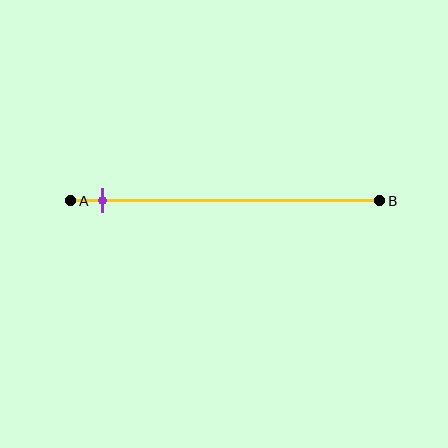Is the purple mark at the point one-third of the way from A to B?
No, the mark is at about 10% from A, not at the 33% one-third point.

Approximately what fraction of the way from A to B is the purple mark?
The purple mark is approximately 10% of the way from A to B.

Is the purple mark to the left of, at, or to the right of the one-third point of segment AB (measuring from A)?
The purple mark is to the left of the one-third point of segment AB.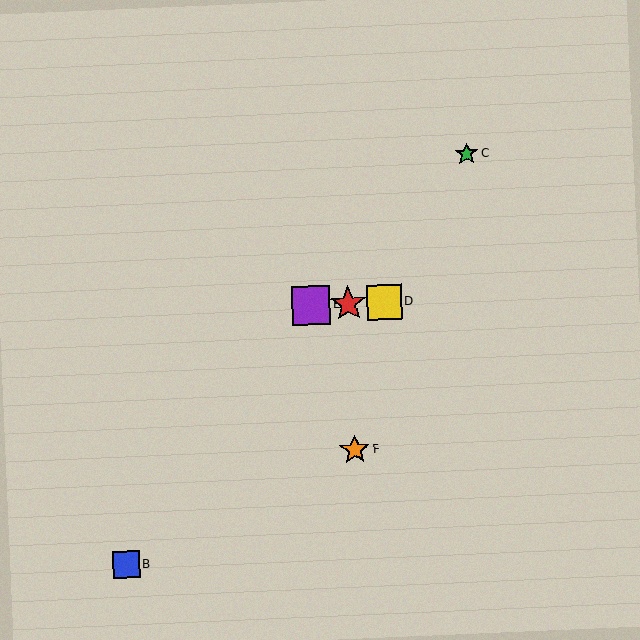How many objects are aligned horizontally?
3 objects (A, D, E) are aligned horizontally.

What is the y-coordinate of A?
Object A is at y≈304.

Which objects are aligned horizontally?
Objects A, D, E are aligned horizontally.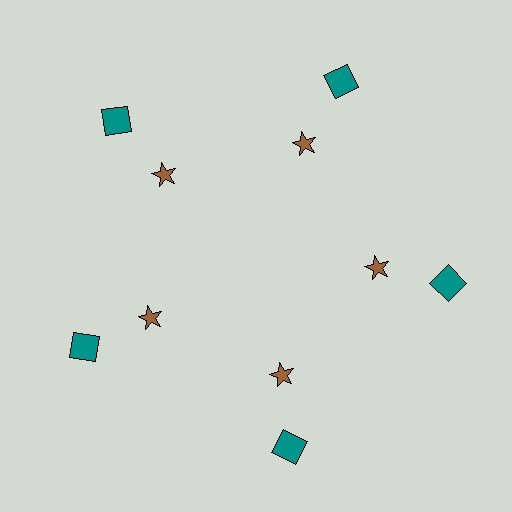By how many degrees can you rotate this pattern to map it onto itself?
The pattern maps onto itself every 72 degrees of rotation.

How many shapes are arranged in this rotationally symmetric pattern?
There are 10 shapes, arranged in 5 groups of 2.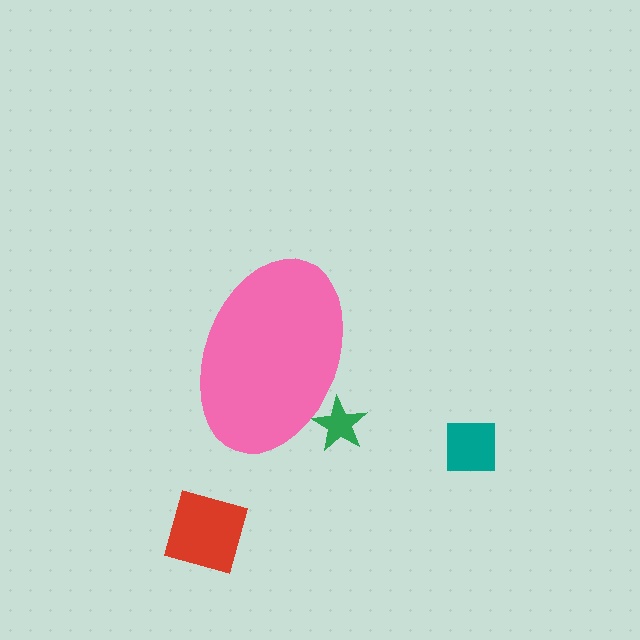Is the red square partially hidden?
No, the red square is fully visible.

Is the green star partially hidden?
Yes, the green star is partially hidden behind the pink ellipse.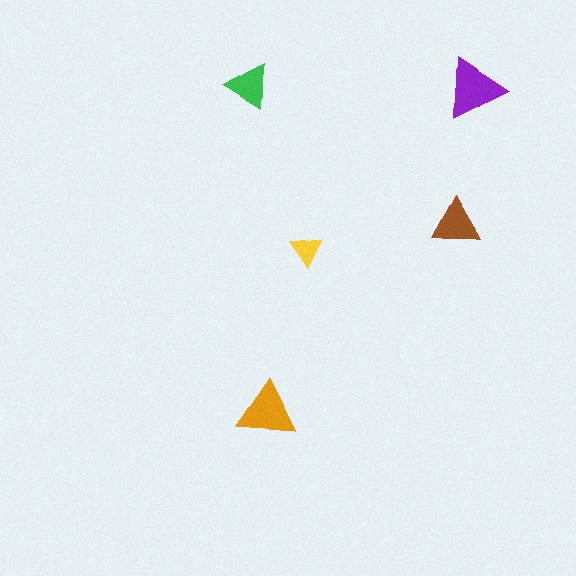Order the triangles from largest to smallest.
the purple one, the orange one, the brown one, the green one, the yellow one.